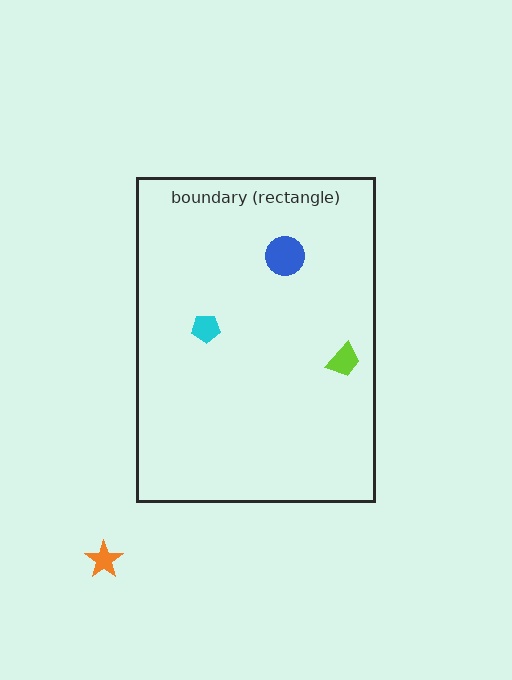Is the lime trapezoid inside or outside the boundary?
Inside.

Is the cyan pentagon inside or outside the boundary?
Inside.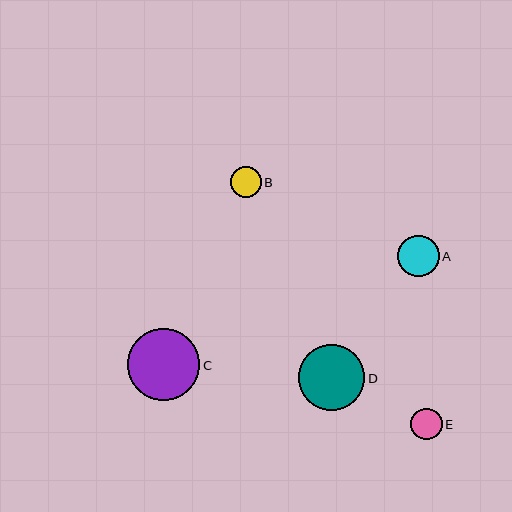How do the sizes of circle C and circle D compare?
Circle C and circle D are approximately the same size.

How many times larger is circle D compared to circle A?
Circle D is approximately 1.6 times the size of circle A.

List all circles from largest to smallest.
From largest to smallest: C, D, A, E, B.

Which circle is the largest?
Circle C is the largest with a size of approximately 73 pixels.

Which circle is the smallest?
Circle B is the smallest with a size of approximately 31 pixels.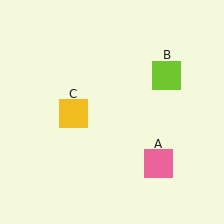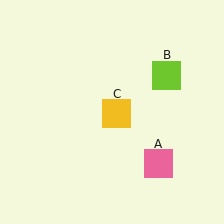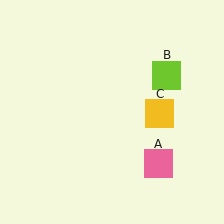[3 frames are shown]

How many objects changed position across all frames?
1 object changed position: yellow square (object C).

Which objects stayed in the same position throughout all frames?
Pink square (object A) and lime square (object B) remained stationary.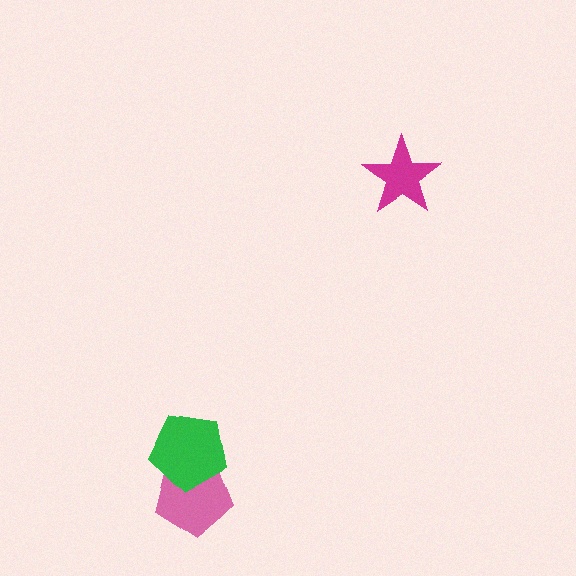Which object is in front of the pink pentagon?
The green pentagon is in front of the pink pentagon.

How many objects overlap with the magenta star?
0 objects overlap with the magenta star.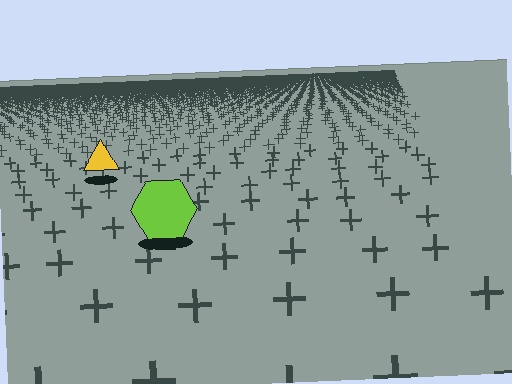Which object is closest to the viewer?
The lime hexagon is closest. The texture marks near it are larger and more spread out.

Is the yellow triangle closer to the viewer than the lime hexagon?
No. The lime hexagon is closer — you can tell from the texture gradient: the ground texture is coarser near it.